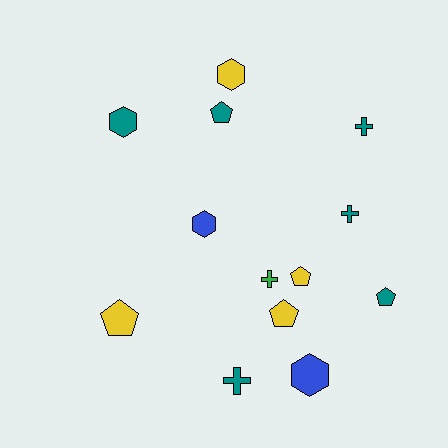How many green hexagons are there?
There are no green hexagons.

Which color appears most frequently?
Teal, with 6 objects.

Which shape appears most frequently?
Pentagon, with 5 objects.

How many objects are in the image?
There are 13 objects.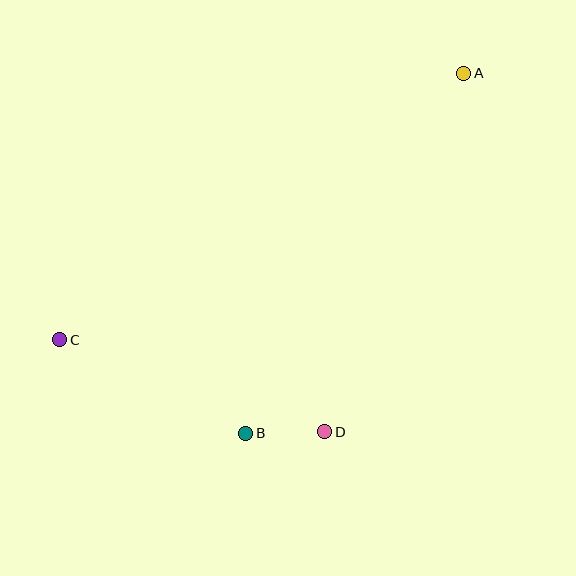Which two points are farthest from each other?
Points A and C are farthest from each other.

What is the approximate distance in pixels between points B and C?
The distance between B and C is approximately 208 pixels.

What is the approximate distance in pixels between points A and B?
The distance between A and B is approximately 421 pixels.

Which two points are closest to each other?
Points B and D are closest to each other.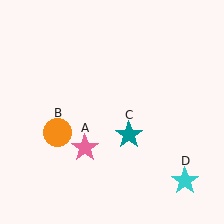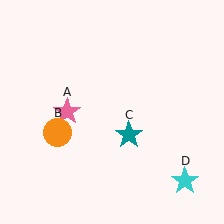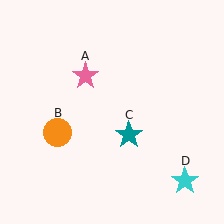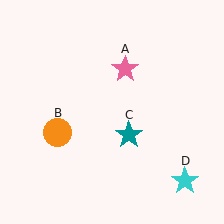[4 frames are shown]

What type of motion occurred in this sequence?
The pink star (object A) rotated clockwise around the center of the scene.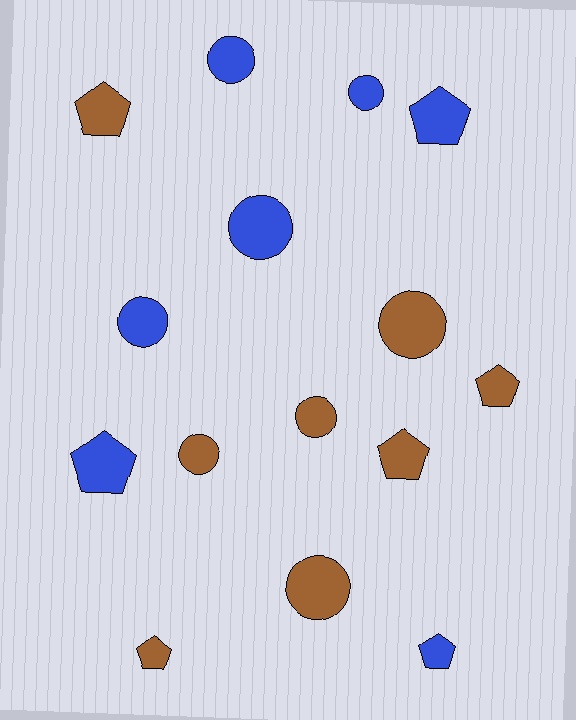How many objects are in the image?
There are 15 objects.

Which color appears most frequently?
Brown, with 8 objects.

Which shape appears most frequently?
Circle, with 8 objects.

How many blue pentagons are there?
There are 3 blue pentagons.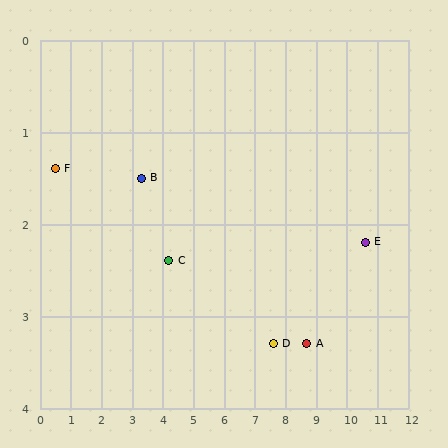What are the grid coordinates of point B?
Point B is at approximately (3.3, 1.5).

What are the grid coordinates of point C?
Point C is at approximately (4.2, 2.4).